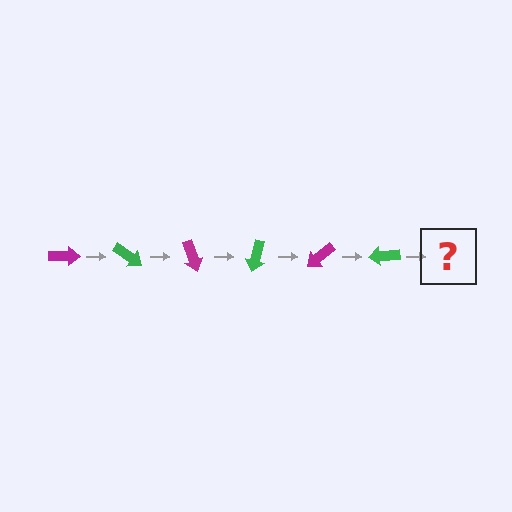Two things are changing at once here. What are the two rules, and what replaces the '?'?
The two rules are that it rotates 35 degrees each step and the color cycles through magenta and green. The '?' should be a magenta arrow, rotated 210 degrees from the start.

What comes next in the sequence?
The next element should be a magenta arrow, rotated 210 degrees from the start.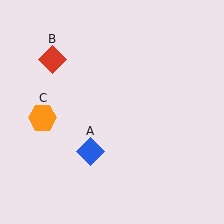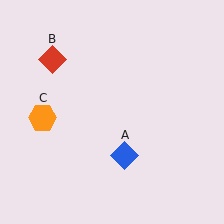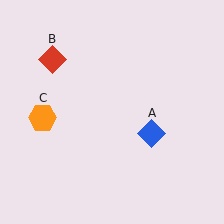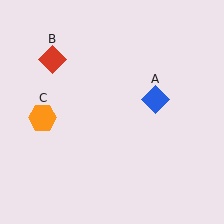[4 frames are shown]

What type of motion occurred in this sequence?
The blue diamond (object A) rotated counterclockwise around the center of the scene.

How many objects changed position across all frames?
1 object changed position: blue diamond (object A).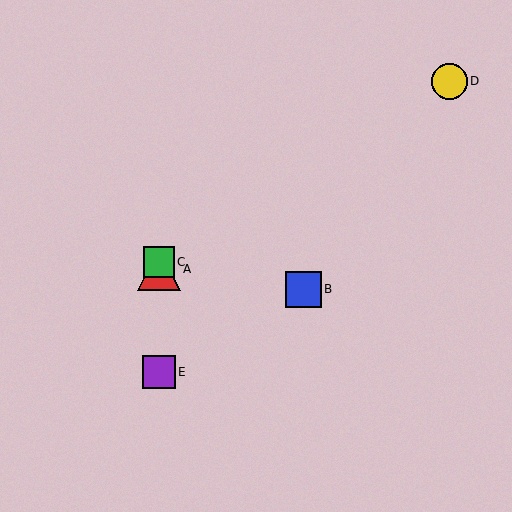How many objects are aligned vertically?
3 objects (A, C, E) are aligned vertically.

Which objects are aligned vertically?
Objects A, C, E are aligned vertically.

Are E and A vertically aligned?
Yes, both are at x≈159.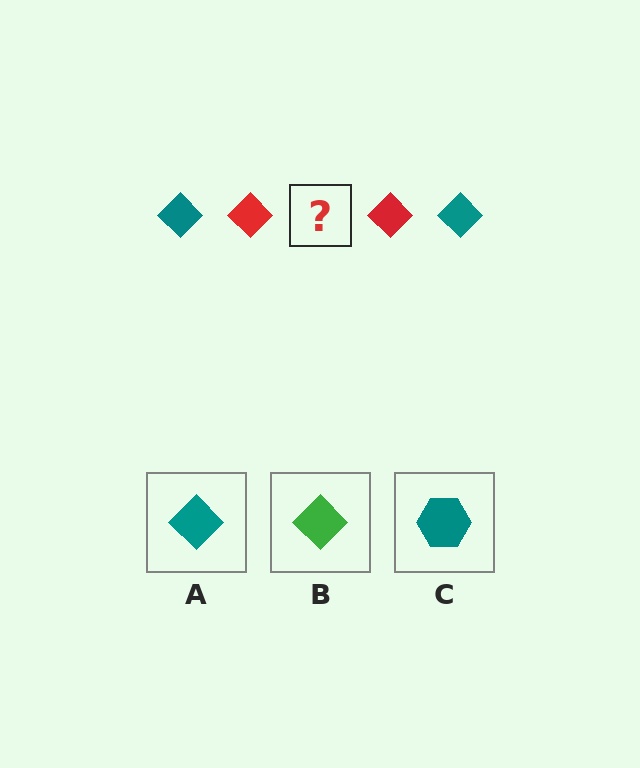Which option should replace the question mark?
Option A.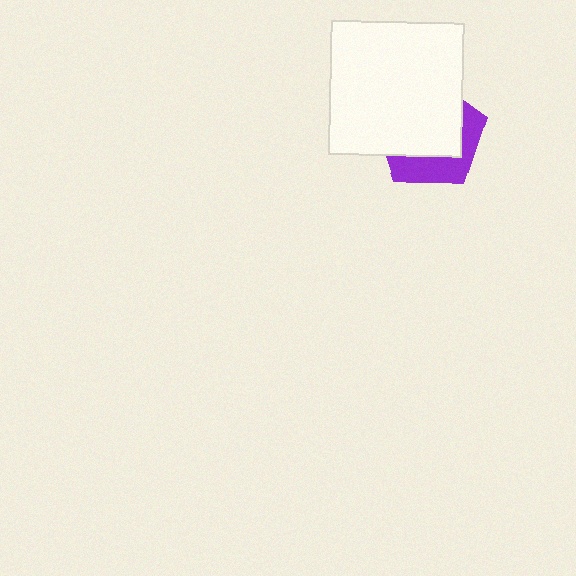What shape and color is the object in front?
The object in front is a white square.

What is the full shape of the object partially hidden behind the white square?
The partially hidden object is a purple pentagon.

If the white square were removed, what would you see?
You would see the complete purple pentagon.